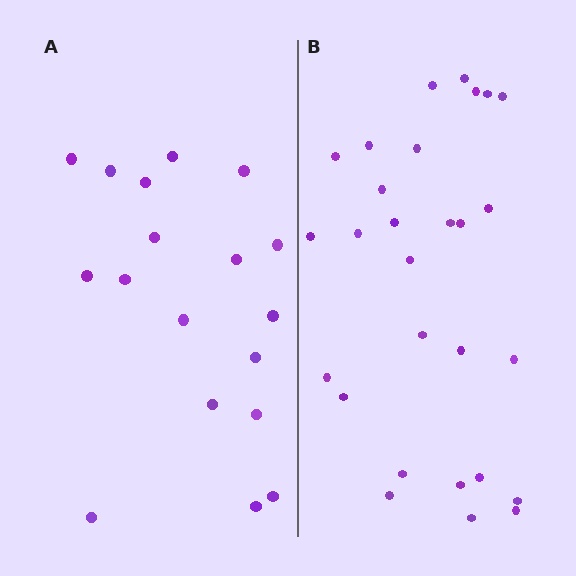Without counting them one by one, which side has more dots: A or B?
Region B (the right region) has more dots.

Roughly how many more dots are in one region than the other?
Region B has roughly 10 or so more dots than region A.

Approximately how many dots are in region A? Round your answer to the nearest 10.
About 20 dots. (The exact count is 18, which rounds to 20.)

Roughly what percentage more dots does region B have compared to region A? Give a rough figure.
About 55% more.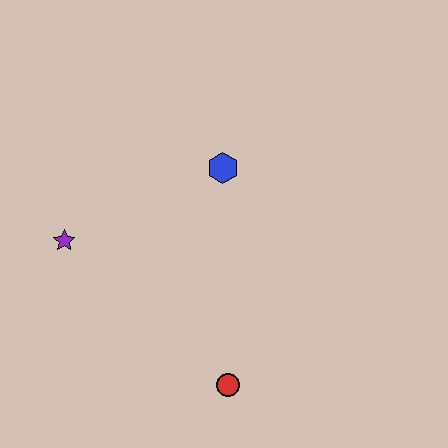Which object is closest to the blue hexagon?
The purple star is closest to the blue hexagon.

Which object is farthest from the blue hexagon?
The red circle is farthest from the blue hexagon.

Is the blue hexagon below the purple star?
No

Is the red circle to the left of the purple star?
No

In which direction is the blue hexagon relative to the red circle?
The blue hexagon is above the red circle.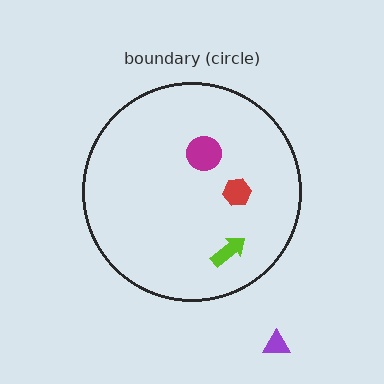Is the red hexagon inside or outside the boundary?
Inside.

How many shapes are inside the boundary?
3 inside, 1 outside.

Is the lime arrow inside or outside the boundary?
Inside.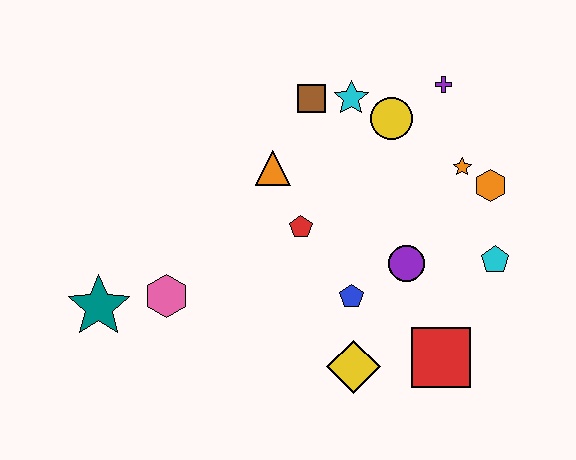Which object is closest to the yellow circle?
The cyan star is closest to the yellow circle.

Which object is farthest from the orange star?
The teal star is farthest from the orange star.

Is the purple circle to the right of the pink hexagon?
Yes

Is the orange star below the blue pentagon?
No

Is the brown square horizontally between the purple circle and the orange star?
No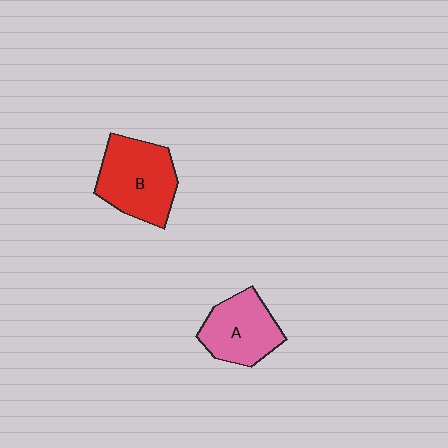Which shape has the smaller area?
Shape A (pink).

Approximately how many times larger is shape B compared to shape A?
Approximately 1.2 times.